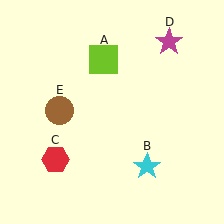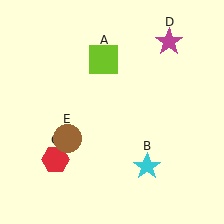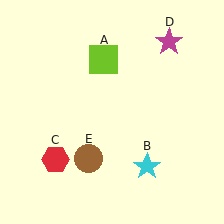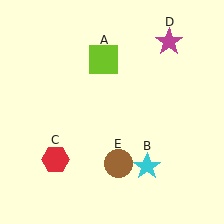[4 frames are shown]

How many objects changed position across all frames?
1 object changed position: brown circle (object E).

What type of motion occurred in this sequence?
The brown circle (object E) rotated counterclockwise around the center of the scene.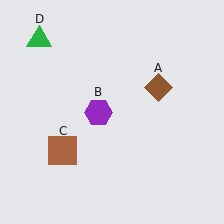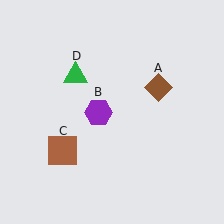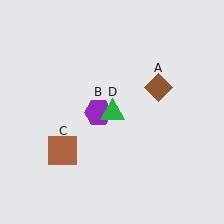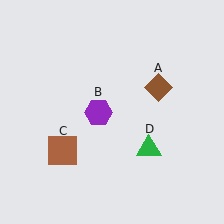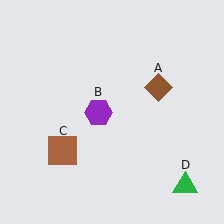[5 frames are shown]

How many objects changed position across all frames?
1 object changed position: green triangle (object D).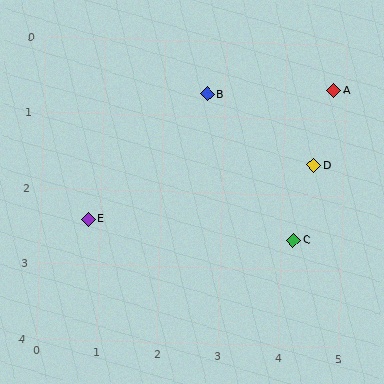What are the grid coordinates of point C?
Point C is at approximately (4.2, 2.6).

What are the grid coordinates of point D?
Point D is at approximately (4.5, 1.6).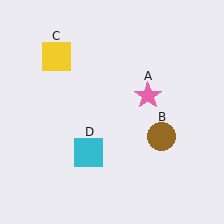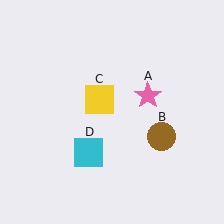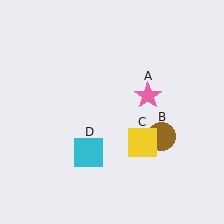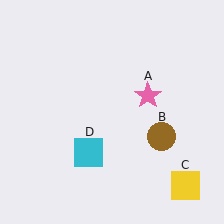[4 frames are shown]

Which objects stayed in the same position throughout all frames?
Pink star (object A) and brown circle (object B) and cyan square (object D) remained stationary.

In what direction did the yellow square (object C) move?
The yellow square (object C) moved down and to the right.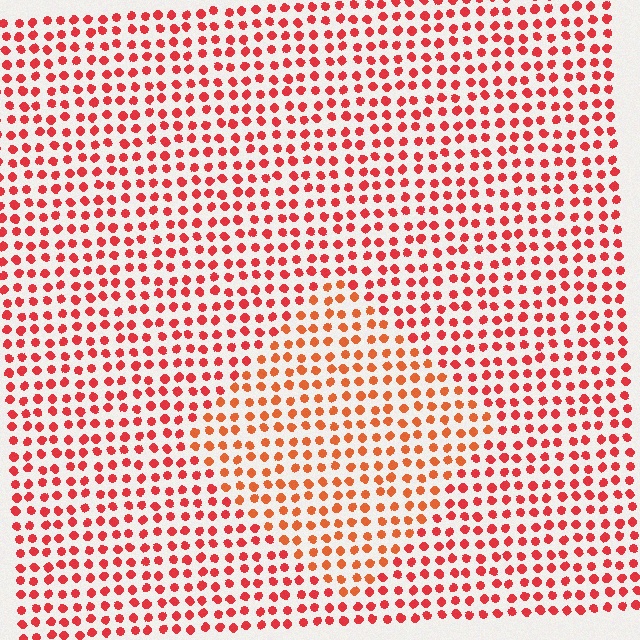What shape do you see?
I see a diamond.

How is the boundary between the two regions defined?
The boundary is defined purely by a slight shift in hue (about 21 degrees). Spacing, size, and orientation are identical on both sides.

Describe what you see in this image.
The image is filled with small red elements in a uniform arrangement. A diamond-shaped region is visible where the elements are tinted to a slightly different hue, forming a subtle color boundary.